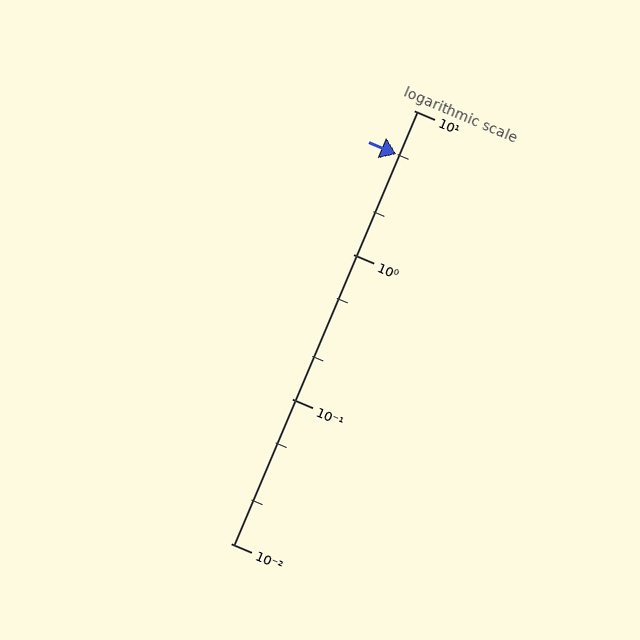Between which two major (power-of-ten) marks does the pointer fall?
The pointer is between 1 and 10.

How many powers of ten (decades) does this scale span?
The scale spans 3 decades, from 0.01 to 10.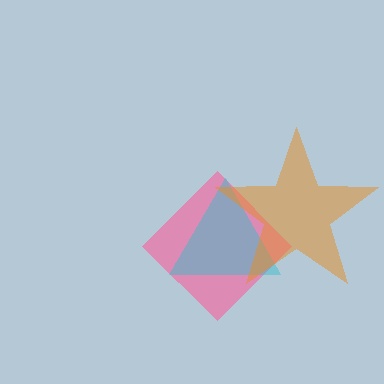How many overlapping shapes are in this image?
There are 3 overlapping shapes in the image.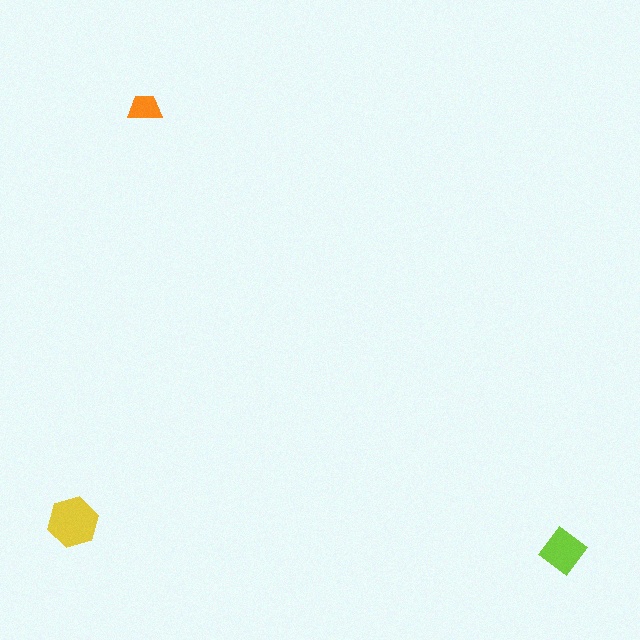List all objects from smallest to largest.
The orange trapezoid, the lime diamond, the yellow hexagon.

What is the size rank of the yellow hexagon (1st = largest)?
1st.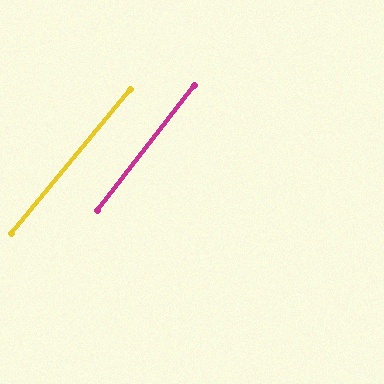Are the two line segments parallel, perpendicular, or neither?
Parallel — their directions differ by only 1.6°.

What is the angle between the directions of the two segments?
Approximately 2 degrees.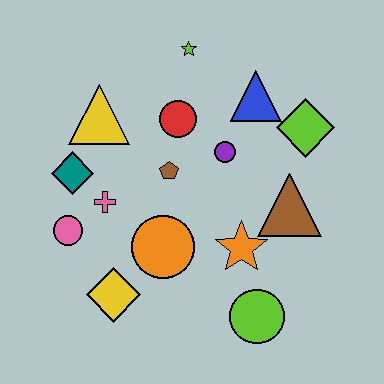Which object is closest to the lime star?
The red circle is closest to the lime star.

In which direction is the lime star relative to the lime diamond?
The lime star is to the left of the lime diamond.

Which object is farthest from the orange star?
The lime star is farthest from the orange star.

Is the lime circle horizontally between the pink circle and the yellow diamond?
No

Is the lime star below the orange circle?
No